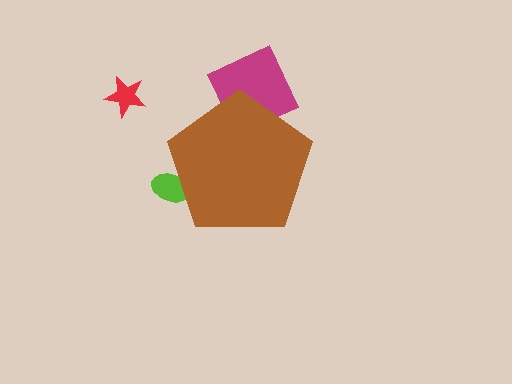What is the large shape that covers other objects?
A brown pentagon.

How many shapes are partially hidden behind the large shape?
2 shapes are partially hidden.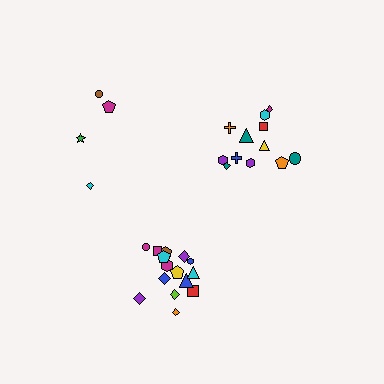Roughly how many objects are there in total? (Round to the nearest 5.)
Roughly 30 objects in total.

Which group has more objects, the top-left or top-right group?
The top-right group.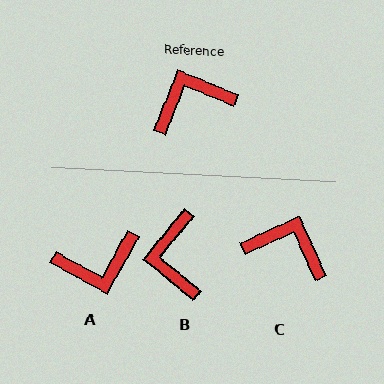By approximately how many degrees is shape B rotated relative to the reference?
Approximately 73 degrees counter-clockwise.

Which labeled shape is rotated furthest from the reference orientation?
A, about 173 degrees away.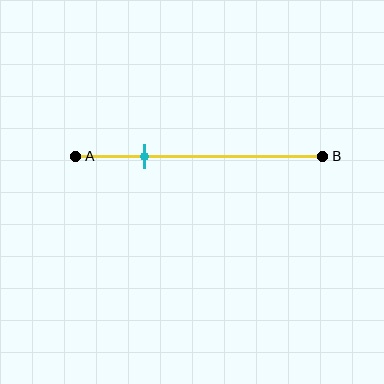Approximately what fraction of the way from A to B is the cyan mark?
The cyan mark is approximately 30% of the way from A to B.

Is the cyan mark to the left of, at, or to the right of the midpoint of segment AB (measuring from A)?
The cyan mark is to the left of the midpoint of segment AB.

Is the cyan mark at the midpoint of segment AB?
No, the mark is at about 30% from A, not at the 50% midpoint.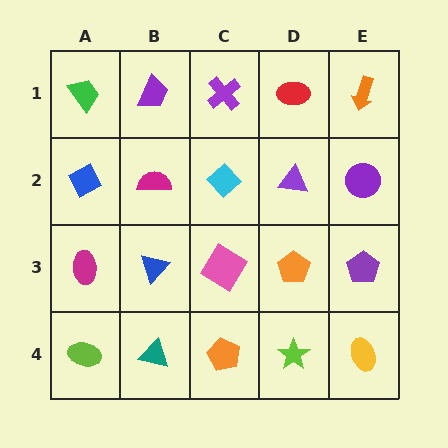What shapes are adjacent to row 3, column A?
A blue diamond (row 2, column A), a lime ellipse (row 4, column A), a blue triangle (row 3, column B).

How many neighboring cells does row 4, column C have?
3.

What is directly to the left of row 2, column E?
A purple triangle.